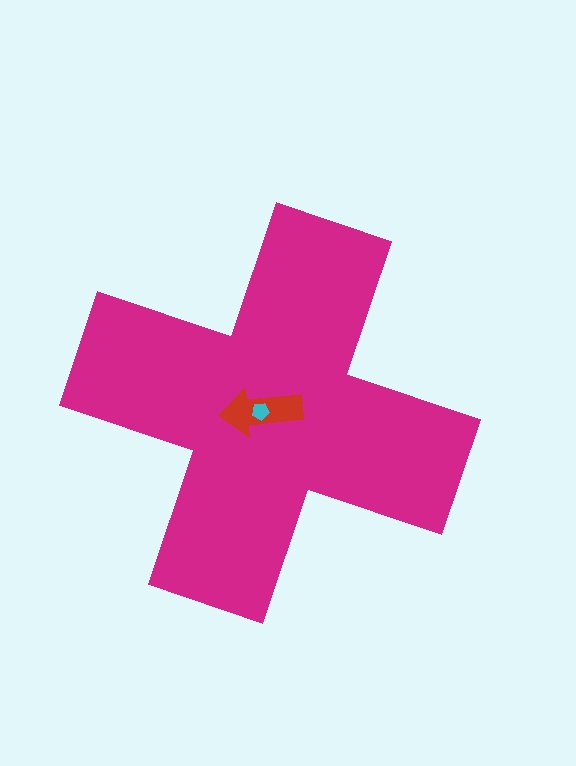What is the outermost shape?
The magenta cross.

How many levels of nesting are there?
3.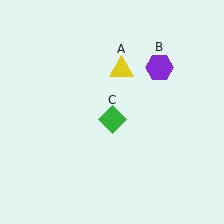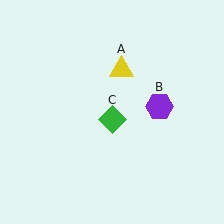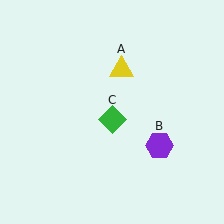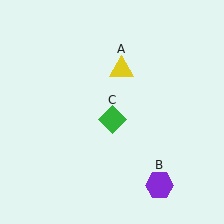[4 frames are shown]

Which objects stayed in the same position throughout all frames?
Yellow triangle (object A) and green diamond (object C) remained stationary.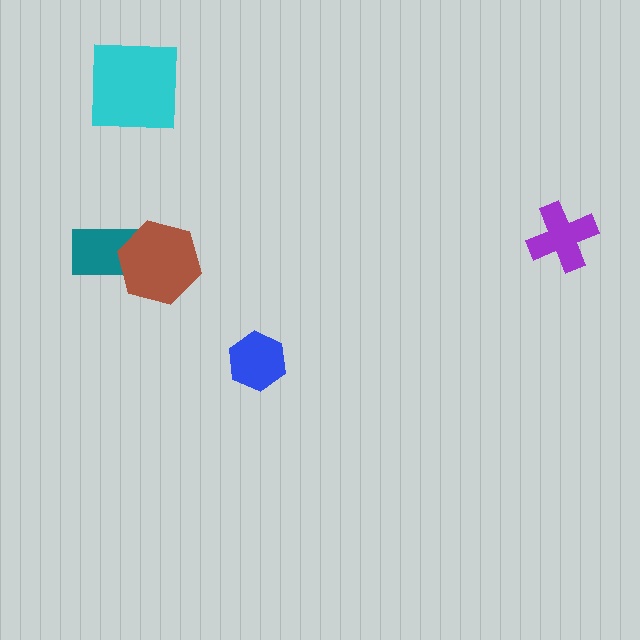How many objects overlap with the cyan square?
0 objects overlap with the cyan square.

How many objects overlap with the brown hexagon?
1 object overlaps with the brown hexagon.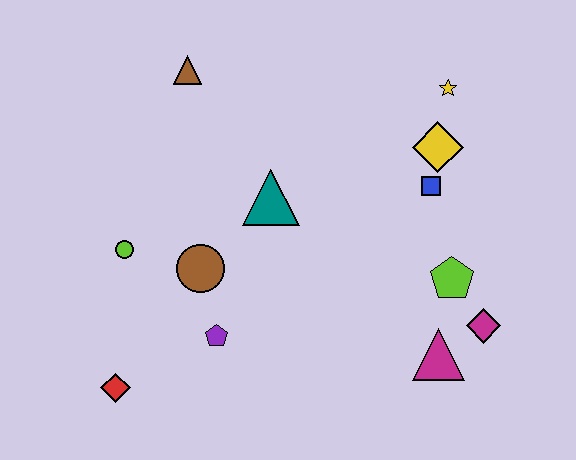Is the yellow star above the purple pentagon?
Yes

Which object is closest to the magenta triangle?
The magenta diamond is closest to the magenta triangle.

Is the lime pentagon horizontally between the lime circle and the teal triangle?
No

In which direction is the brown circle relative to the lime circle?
The brown circle is to the right of the lime circle.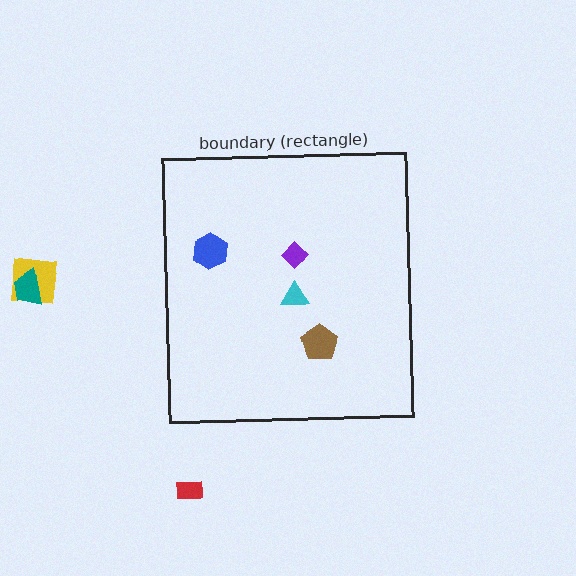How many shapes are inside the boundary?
4 inside, 3 outside.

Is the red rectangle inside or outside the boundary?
Outside.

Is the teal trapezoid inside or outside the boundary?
Outside.